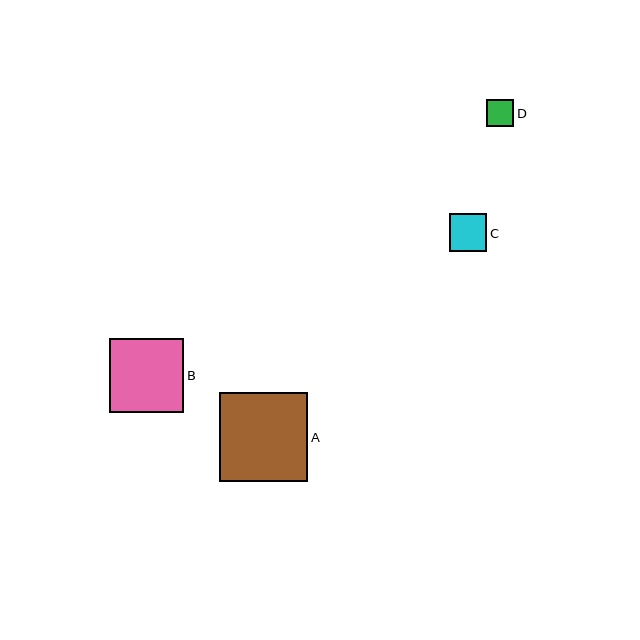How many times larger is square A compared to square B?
Square A is approximately 1.2 times the size of square B.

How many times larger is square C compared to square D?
Square C is approximately 1.4 times the size of square D.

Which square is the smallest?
Square D is the smallest with a size of approximately 27 pixels.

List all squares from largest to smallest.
From largest to smallest: A, B, C, D.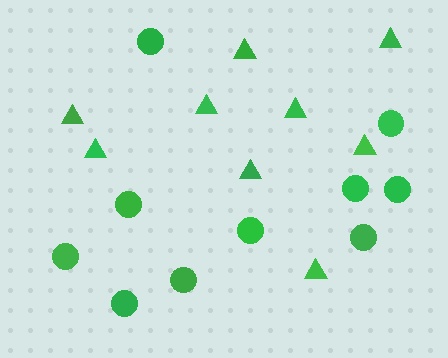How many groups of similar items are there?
There are 2 groups: one group of circles (10) and one group of triangles (9).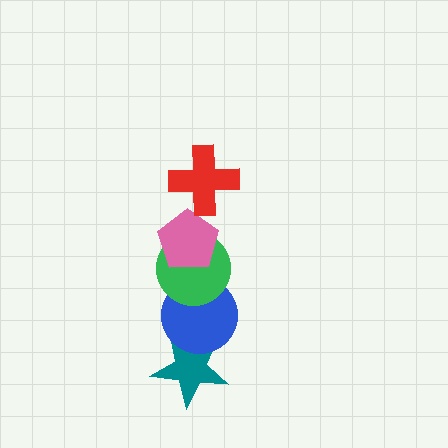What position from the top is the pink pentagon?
The pink pentagon is 2nd from the top.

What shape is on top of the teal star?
The blue circle is on top of the teal star.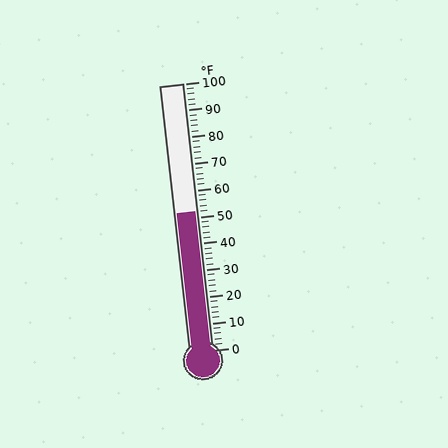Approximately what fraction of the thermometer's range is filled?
The thermometer is filled to approximately 50% of its range.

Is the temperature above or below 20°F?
The temperature is above 20°F.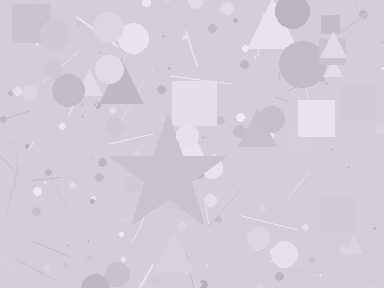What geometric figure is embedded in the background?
A star is embedded in the background.